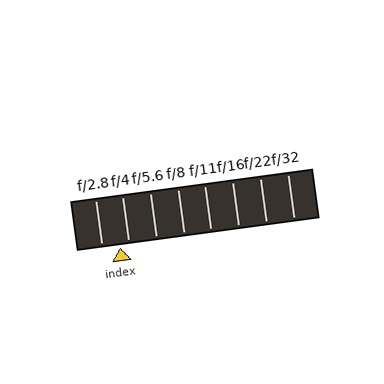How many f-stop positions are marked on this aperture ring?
There are 8 f-stop positions marked.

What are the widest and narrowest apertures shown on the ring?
The widest aperture shown is f/2.8 and the narrowest is f/32.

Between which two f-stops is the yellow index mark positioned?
The index mark is between f/2.8 and f/4.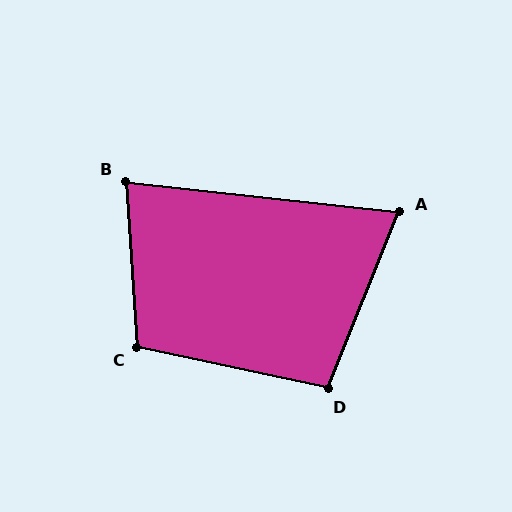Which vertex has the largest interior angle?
C, at approximately 106 degrees.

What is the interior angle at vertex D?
Approximately 100 degrees (obtuse).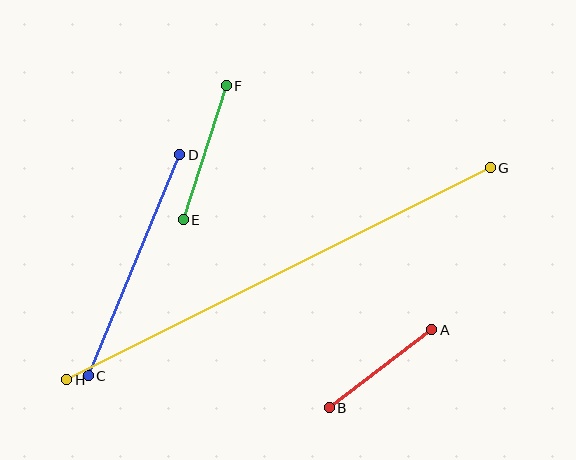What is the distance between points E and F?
The distance is approximately 141 pixels.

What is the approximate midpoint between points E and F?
The midpoint is at approximately (205, 153) pixels.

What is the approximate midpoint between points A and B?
The midpoint is at approximately (380, 369) pixels.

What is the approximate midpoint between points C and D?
The midpoint is at approximately (134, 265) pixels.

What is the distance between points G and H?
The distance is approximately 473 pixels.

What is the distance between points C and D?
The distance is approximately 239 pixels.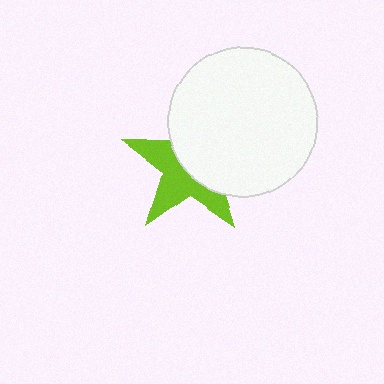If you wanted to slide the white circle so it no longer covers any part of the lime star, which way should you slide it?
Slide it toward the upper-right — that is the most direct way to separate the two shapes.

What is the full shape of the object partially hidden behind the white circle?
The partially hidden object is a lime star.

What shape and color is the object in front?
The object in front is a white circle.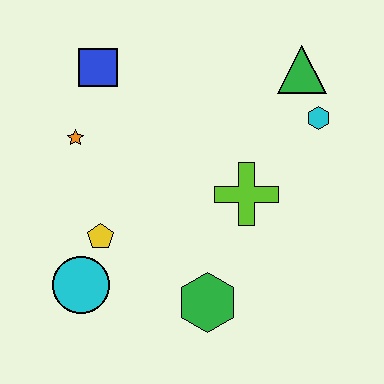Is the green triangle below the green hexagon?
No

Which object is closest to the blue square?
The orange star is closest to the blue square.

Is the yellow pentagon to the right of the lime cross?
No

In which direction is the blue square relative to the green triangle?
The blue square is to the left of the green triangle.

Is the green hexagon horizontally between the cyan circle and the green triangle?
Yes